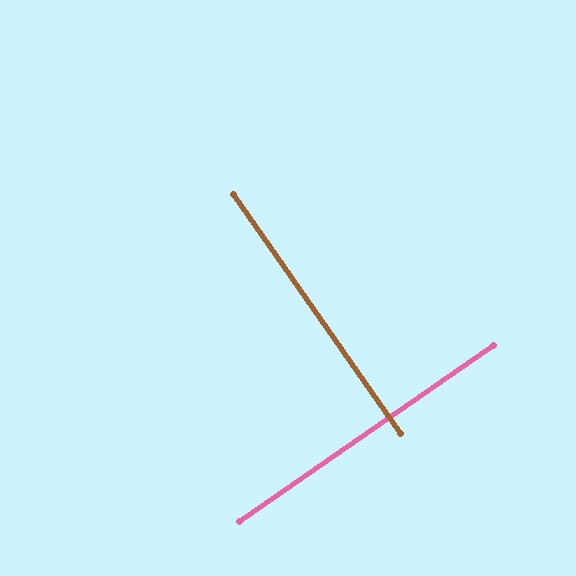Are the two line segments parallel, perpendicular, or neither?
Perpendicular — they meet at approximately 89°.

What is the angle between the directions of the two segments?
Approximately 89 degrees.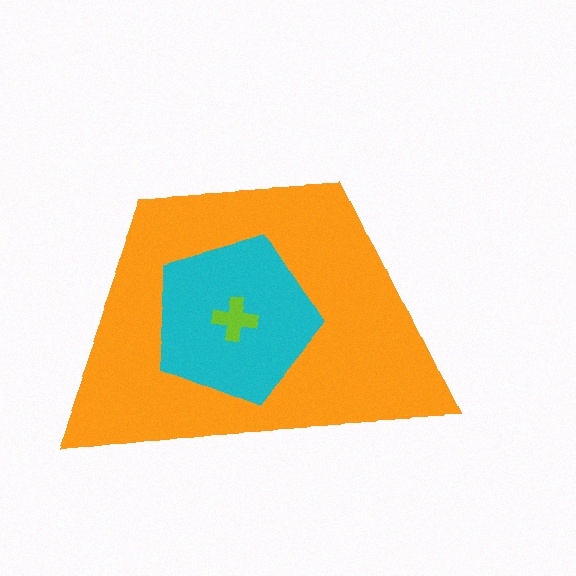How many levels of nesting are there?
3.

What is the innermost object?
The lime cross.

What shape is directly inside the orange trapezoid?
The cyan pentagon.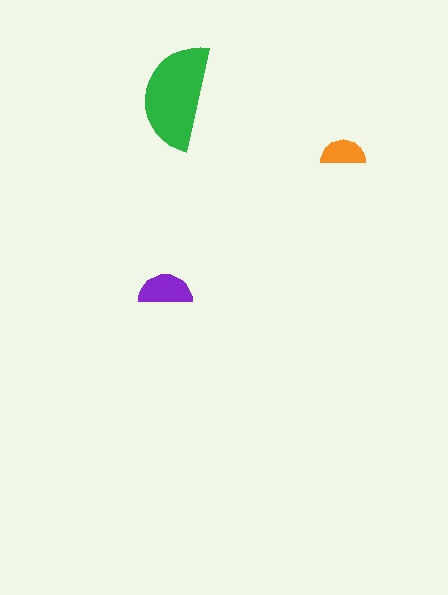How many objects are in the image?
There are 3 objects in the image.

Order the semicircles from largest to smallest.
the green one, the purple one, the orange one.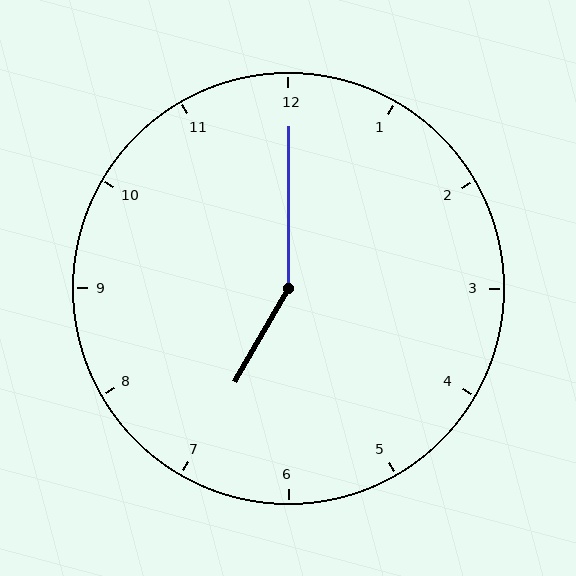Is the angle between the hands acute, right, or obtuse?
It is obtuse.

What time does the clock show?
7:00.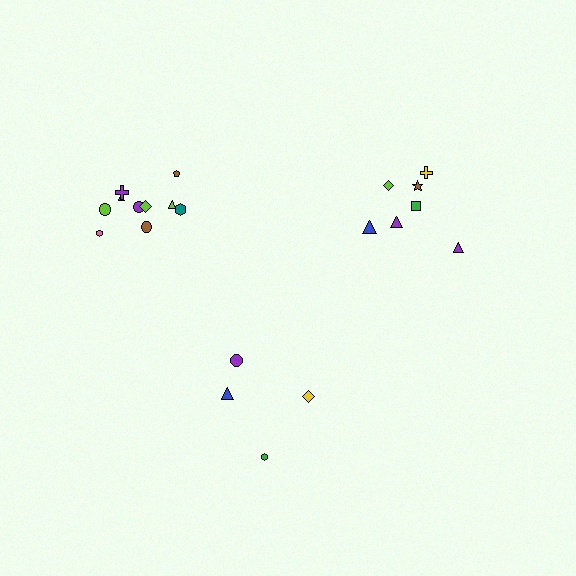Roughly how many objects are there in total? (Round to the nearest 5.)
Roughly 20 objects in total.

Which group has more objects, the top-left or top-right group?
The top-left group.